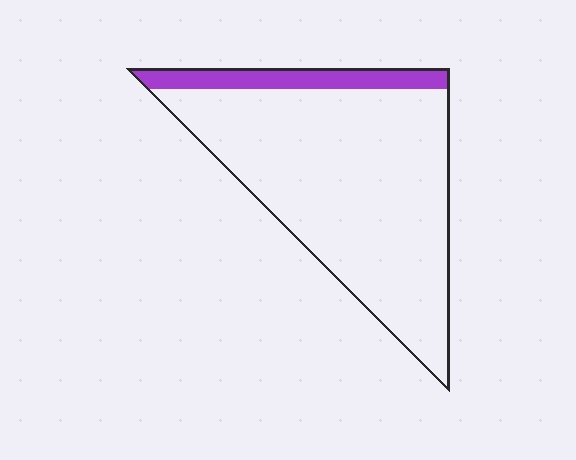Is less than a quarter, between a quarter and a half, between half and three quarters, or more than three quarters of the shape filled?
Less than a quarter.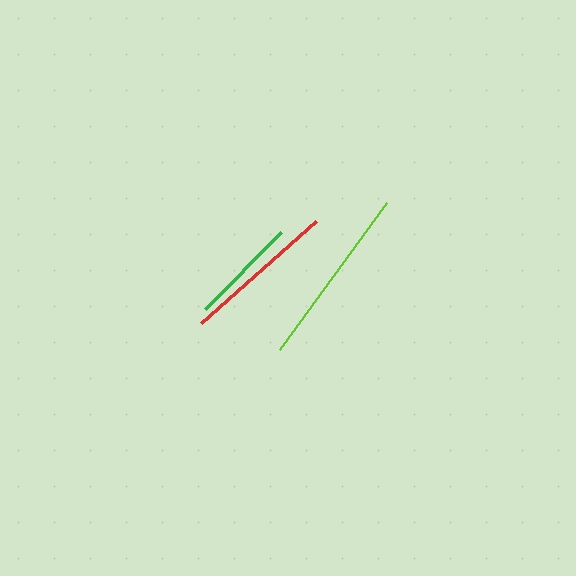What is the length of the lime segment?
The lime segment is approximately 182 pixels long.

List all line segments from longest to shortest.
From longest to shortest: lime, red, green.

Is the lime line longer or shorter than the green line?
The lime line is longer than the green line.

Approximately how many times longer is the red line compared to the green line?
The red line is approximately 1.4 times the length of the green line.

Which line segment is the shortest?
The green line is the shortest at approximately 109 pixels.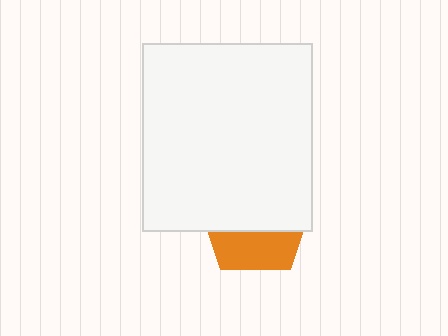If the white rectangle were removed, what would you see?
You would see the complete orange pentagon.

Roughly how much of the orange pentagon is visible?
A small part of it is visible (roughly 37%).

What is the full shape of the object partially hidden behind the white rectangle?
The partially hidden object is an orange pentagon.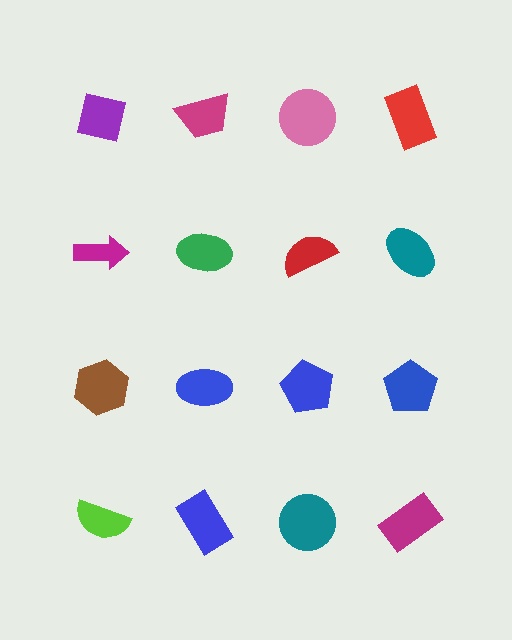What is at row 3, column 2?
A blue ellipse.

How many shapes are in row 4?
4 shapes.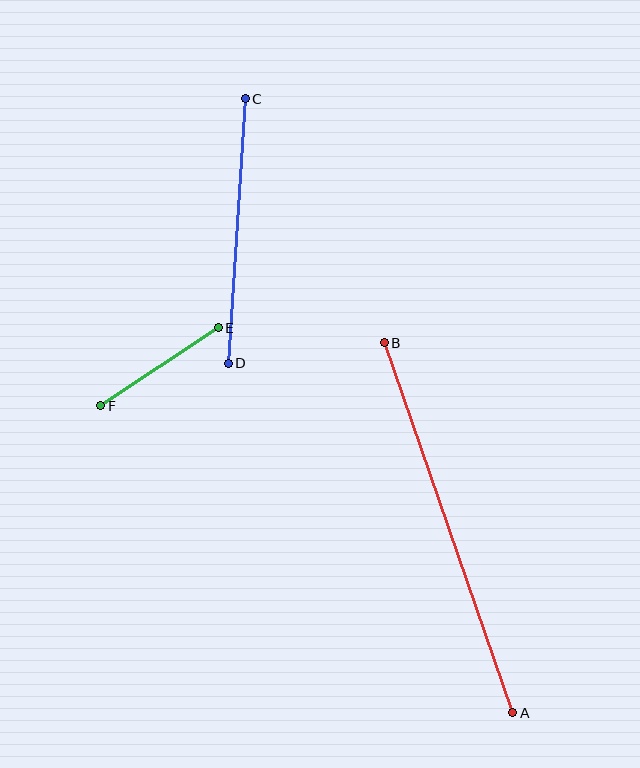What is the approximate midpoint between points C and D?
The midpoint is at approximately (237, 231) pixels.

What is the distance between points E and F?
The distance is approximately 141 pixels.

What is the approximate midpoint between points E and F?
The midpoint is at approximately (159, 367) pixels.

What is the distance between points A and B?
The distance is approximately 392 pixels.